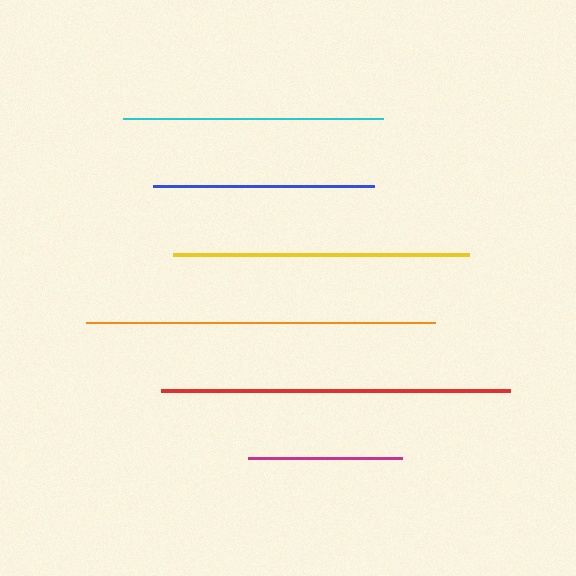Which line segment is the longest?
The orange line is the longest at approximately 349 pixels.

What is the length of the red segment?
The red segment is approximately 349 pixels long.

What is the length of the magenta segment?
The magenta segment is approximately 153 pixels long.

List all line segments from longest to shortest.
From longest to shortest: orange, red, yellow, cyan, blue, magenta.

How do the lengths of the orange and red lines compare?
The orange and red lines are approximately the same length.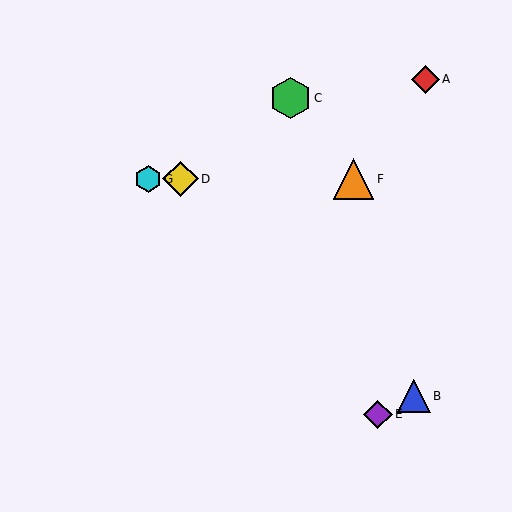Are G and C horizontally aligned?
No, G is at y≈179 and C is at y≈98.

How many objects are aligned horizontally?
3 objects (D, F, G) are aligned horizontally.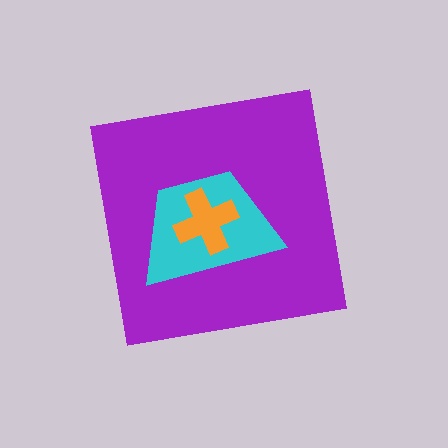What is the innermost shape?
The orange cross.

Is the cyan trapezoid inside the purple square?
Yes.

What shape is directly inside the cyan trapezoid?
The orange cross.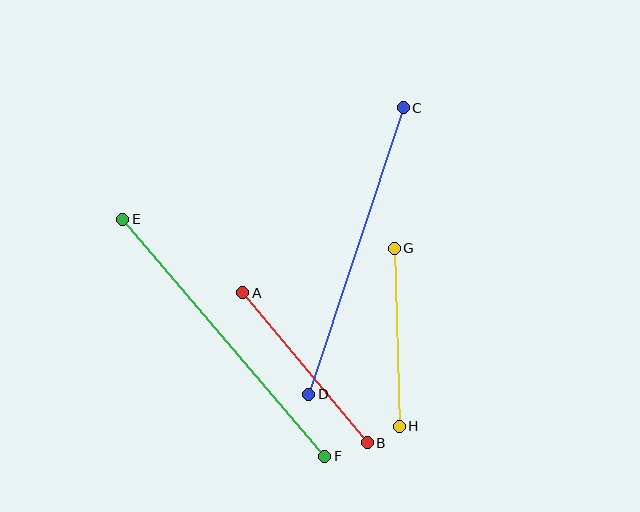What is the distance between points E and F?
The distance is approximately 312 pixels.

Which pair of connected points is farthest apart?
Points E and F are farthest apart.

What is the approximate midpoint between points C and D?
The midpoint is at approximately (356, 251) pixels.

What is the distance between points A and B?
The distance is approximately 195 pixels.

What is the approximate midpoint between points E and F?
The midpoint is at approximately (224, 338) pixels.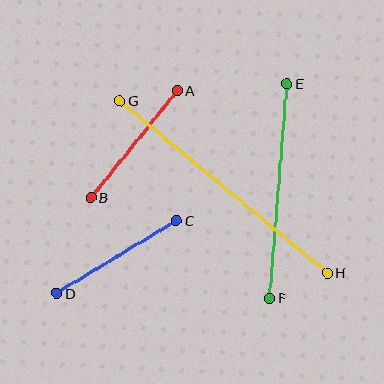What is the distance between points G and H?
The distance is approximately 270 pixels.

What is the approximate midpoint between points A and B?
The midpoint is at approximately (134, 144) pixels.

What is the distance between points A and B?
The distance is approximately 138 pixels.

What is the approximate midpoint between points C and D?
The midpoint is at approximately (116, 257) pixels.